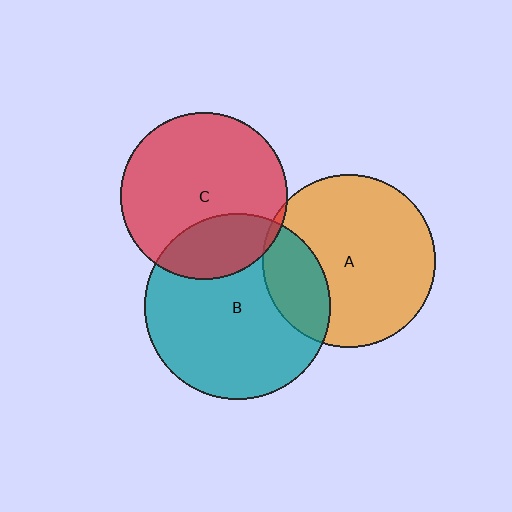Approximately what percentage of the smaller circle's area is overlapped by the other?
Approximately 25%.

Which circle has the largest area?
Circle B (teal).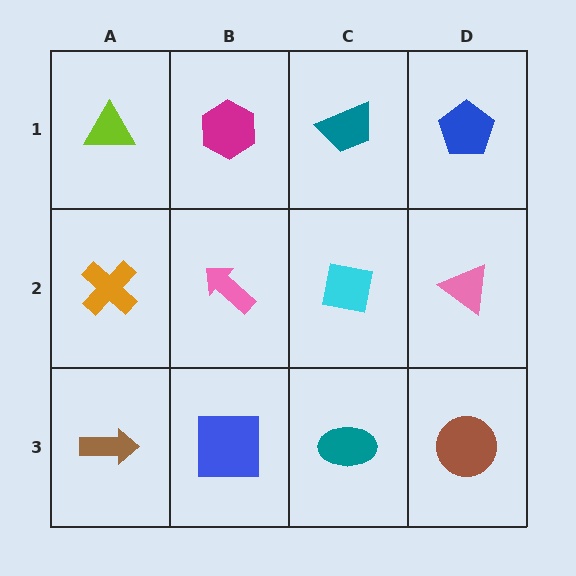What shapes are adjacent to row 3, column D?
A pink triangle (row 2, column D), a teal ellipse (row 3, column C).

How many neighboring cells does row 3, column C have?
3.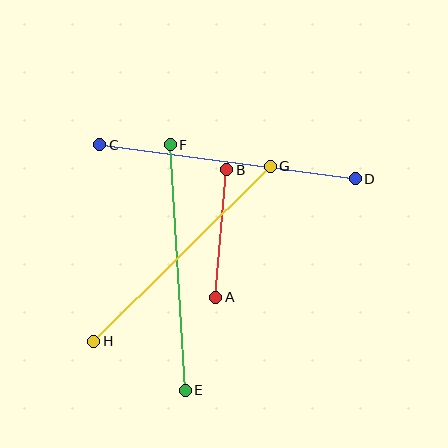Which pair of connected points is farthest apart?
Points C and D are farthest apart.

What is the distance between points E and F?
The distance is approximately 246 pixels.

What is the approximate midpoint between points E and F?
The midpoint is at approximately (178, 268) pixels.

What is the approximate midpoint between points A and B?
The midpoint is at approximately (221, 233) pixels.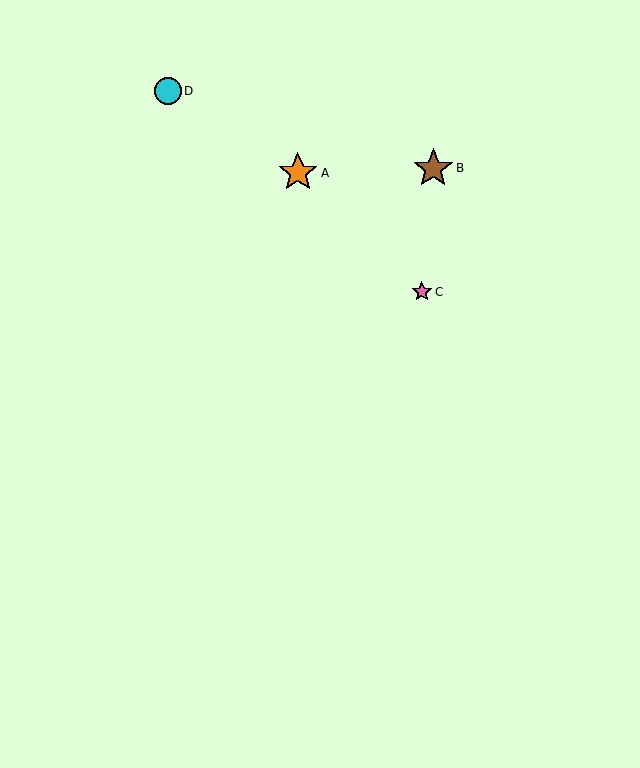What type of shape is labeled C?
Shape C is a pink star.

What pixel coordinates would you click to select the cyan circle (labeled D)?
Click at (168, 91) to select the cyan circle D.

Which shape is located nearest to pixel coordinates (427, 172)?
The brown star (labeled B) at (433, 168) is nearest to that location.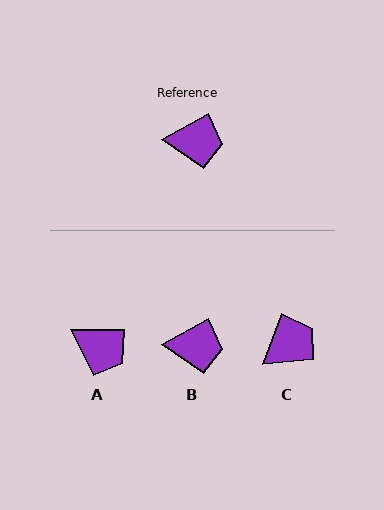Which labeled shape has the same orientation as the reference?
B.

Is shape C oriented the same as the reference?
No, it is off by about 41 degrees.